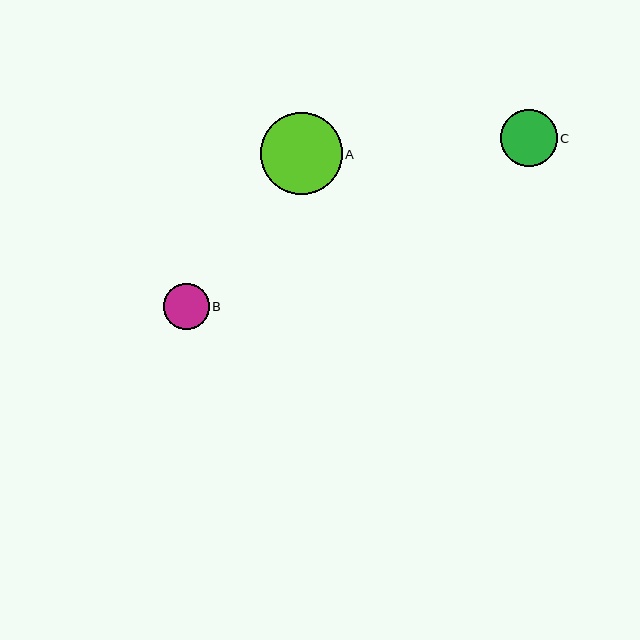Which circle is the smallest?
Circle B is the smallest with a size of approximately 45 pixels.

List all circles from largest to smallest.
From largest to smallest: A, C, B.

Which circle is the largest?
Circle A is the largest with a size of approximately 82 pixels.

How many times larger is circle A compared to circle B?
Circle A is approximately 1.8 times the size of circle B.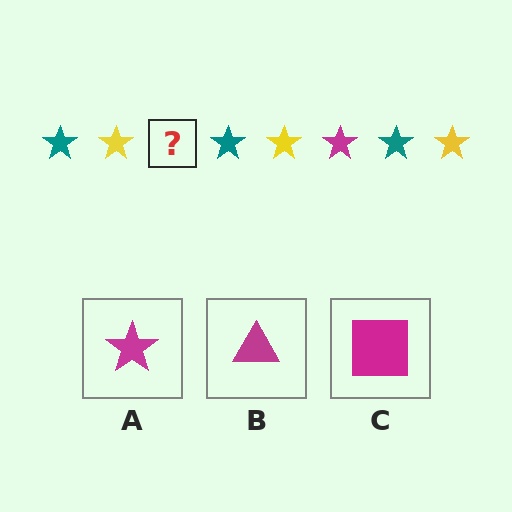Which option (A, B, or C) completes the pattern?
A.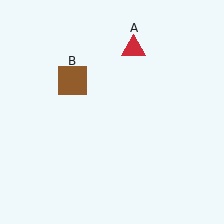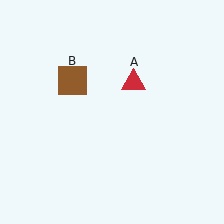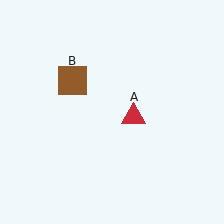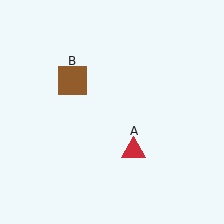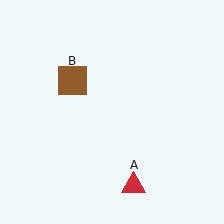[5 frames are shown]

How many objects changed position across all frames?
1 object changed position: red triangle (object A).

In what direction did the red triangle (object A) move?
The red triangle (object A) moved down.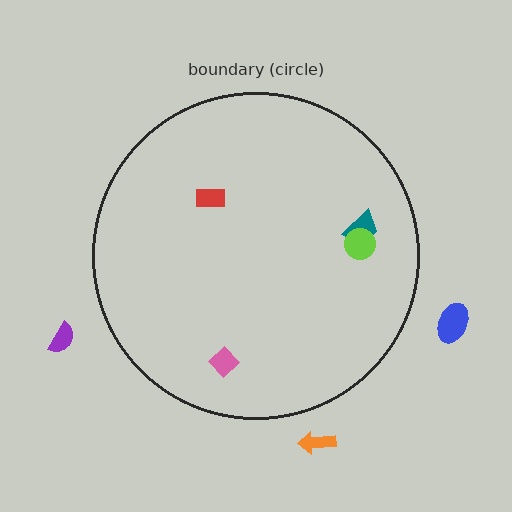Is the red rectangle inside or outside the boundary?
Inside.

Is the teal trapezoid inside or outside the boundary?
Inside.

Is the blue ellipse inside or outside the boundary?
Outside.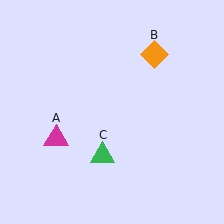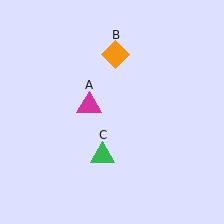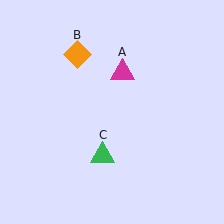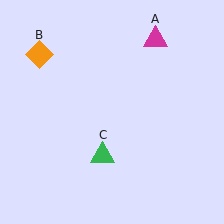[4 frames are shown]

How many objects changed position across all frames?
2 objects changed position: magenta triangle (object A), orange diamond (object B).